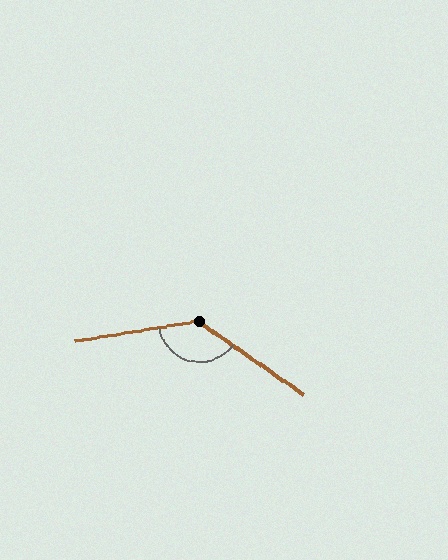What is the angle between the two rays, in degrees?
Approximately 136 degrees.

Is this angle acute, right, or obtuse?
It is obtuse.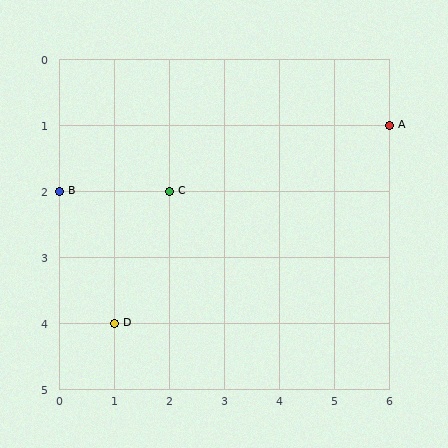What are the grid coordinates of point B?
Point B is at grid coordinates (0, 2).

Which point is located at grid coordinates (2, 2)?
Point C is at (2, 2).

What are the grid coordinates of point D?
Point D is at grid coordinates (1, 4).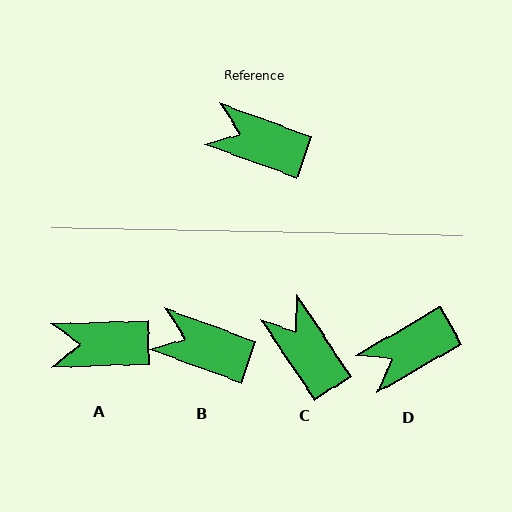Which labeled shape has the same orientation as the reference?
B.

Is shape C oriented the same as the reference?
No, it is off by about 36 degrees.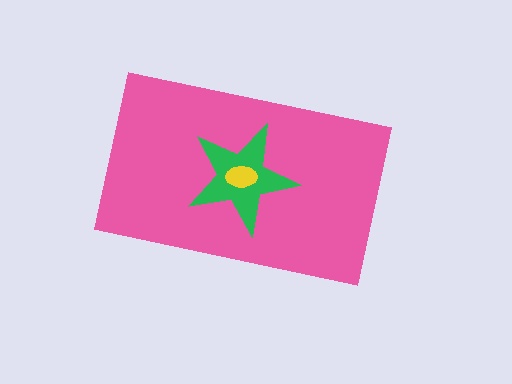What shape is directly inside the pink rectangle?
The green star.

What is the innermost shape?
The yellow ellipse.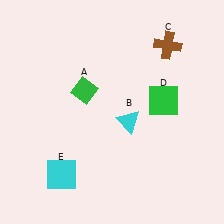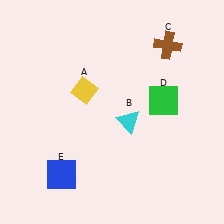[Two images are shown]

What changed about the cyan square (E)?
In Image 1, E is cyan. In Image 2, it changed to blue.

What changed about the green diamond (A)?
In Image 1, A is green. In Image 2, it changed to yellow.